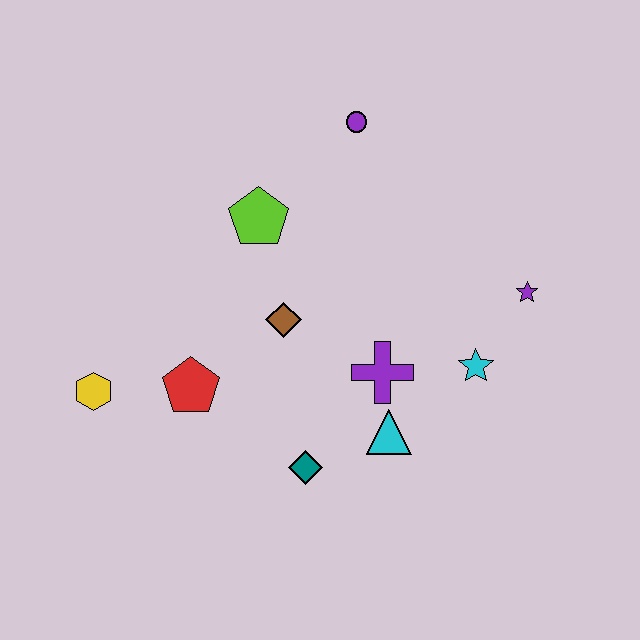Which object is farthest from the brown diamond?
The purple star is farthest from the brown diamond.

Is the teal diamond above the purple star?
No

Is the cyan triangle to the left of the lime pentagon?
No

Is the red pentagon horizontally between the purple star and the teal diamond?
No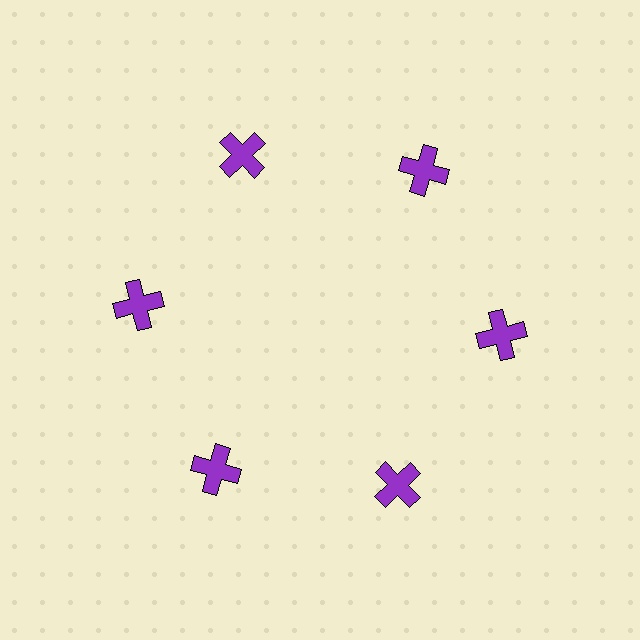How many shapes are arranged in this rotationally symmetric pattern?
There are 6 shapes, arranged in 6 groups of 1.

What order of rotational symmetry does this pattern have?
This pattern has 6-fold rotational symmetry.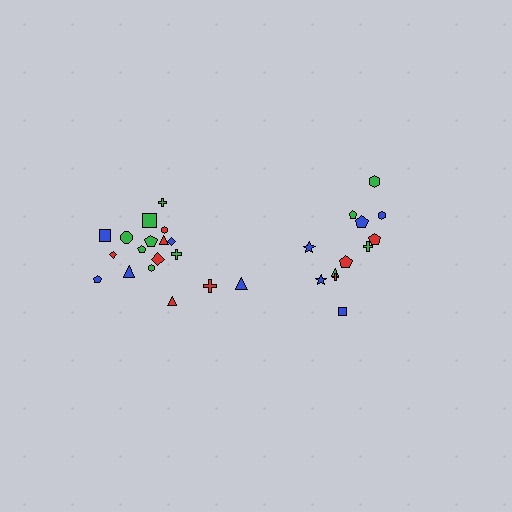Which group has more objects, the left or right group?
The left group.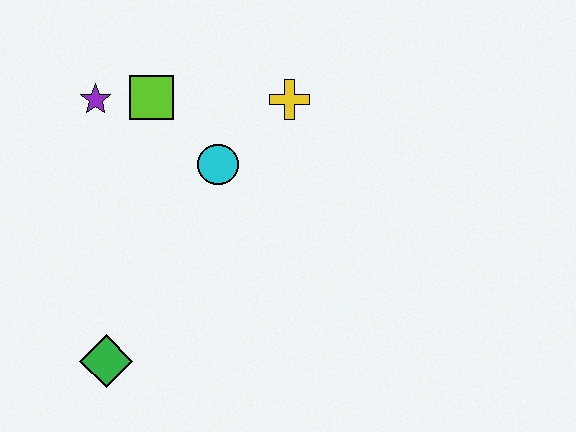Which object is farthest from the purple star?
The green diamond is farthest from the purple star.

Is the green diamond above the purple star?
No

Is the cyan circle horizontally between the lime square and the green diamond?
No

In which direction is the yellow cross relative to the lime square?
The yellow cross is to the right of the lime square.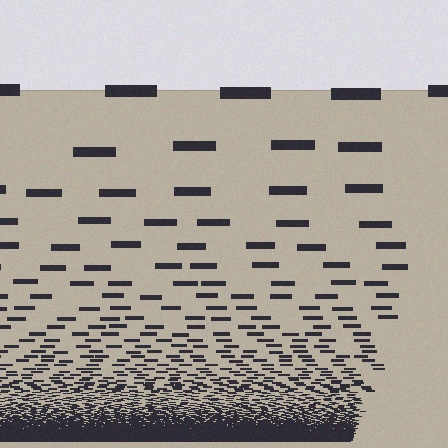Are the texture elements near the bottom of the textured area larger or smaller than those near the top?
Smaller. The gradient is inverted — elements near the bottom are smaller and denser.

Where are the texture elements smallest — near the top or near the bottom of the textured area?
Near the bottom.